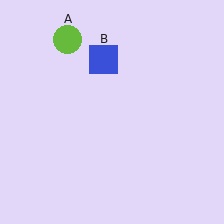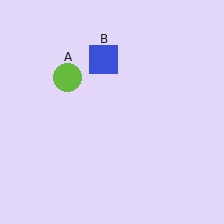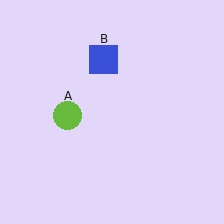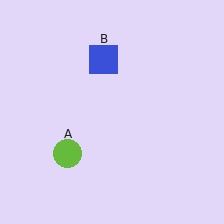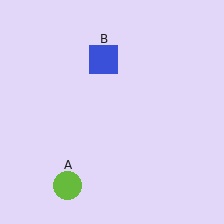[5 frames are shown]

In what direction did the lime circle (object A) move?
The lime circle (object A) moved down.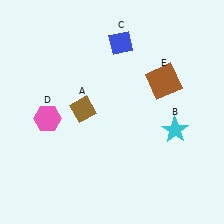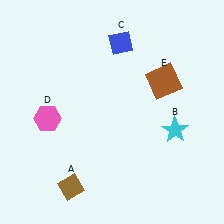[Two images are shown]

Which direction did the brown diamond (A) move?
The brown diamond (A) moved down.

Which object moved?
The brown diamond (A) moved down.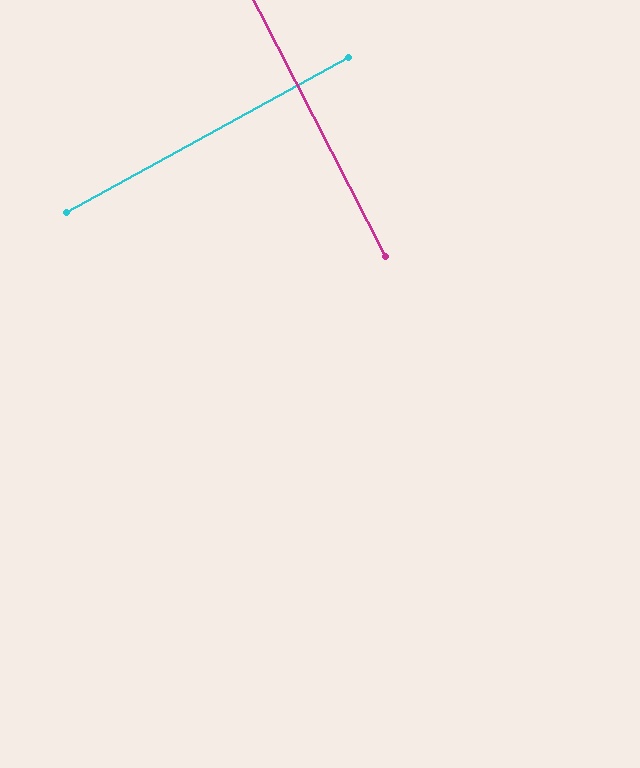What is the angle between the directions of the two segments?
Approximately 88 degrees.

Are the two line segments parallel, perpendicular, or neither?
Perpendicular — they meet at approximately 88°.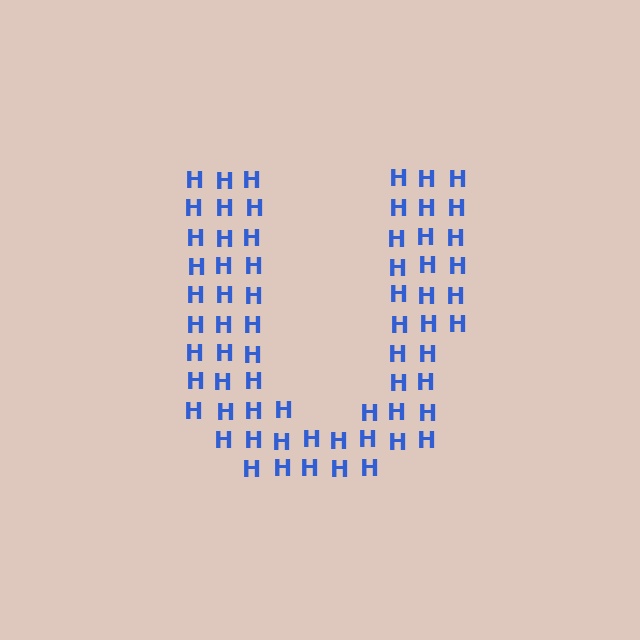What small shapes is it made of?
It is made of small letter H's.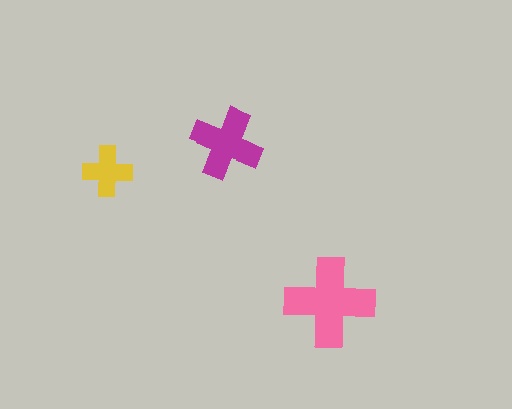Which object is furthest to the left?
The yellow cross is leftmost.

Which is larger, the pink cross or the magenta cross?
The pink one.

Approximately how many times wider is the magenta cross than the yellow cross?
About 1.5 times wider.